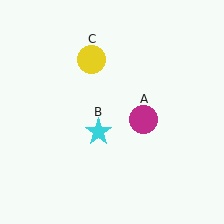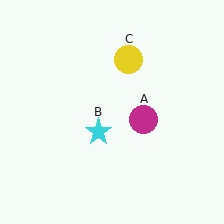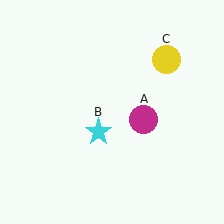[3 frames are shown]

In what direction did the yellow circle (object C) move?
The yellow circle (object C) moved right.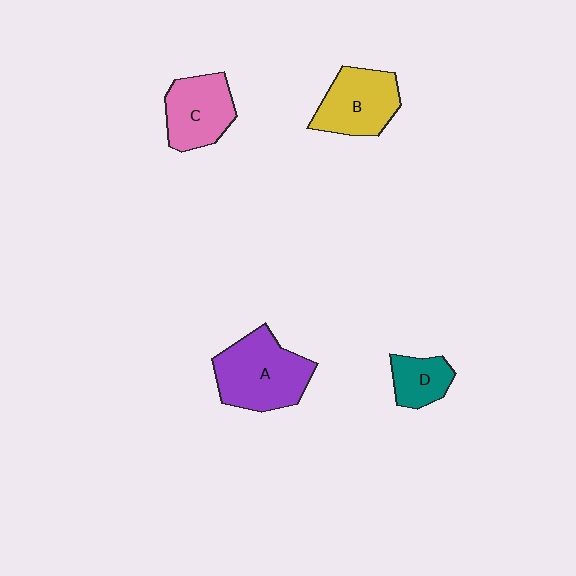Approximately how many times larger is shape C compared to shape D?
Approximately 1.7 times.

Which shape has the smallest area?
Shape D (teal).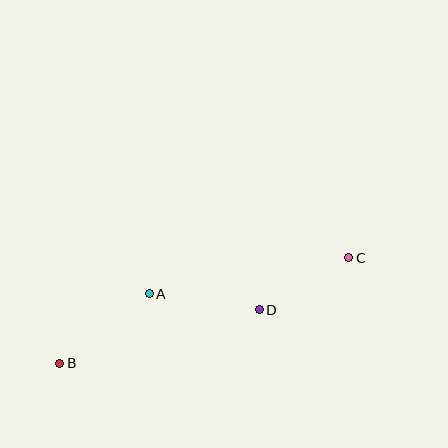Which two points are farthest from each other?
Points B and C are farthest from each other.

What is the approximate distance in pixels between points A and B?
The distance between A and B is approximately 114 pixels.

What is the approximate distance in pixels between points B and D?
The distance between B and D is approximately 207 pixels.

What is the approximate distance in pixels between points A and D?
The distance between A and D is approximately 111 pixels.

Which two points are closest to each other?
Points C and D are closest to each other.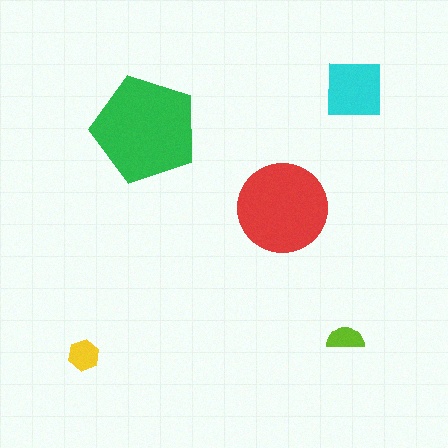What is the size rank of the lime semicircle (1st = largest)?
5th.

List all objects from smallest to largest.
The lime semicircle, the yellow hexagon, the cyan square, the red circle, the green pentagon.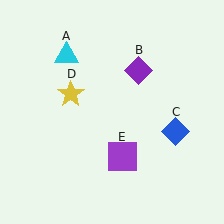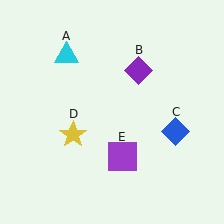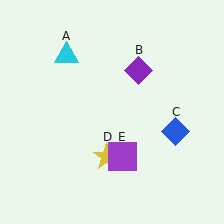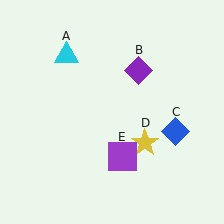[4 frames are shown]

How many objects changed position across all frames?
1 object changed position: yellow star (object D).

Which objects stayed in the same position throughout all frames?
Cyan triangle (object A) and purple diamond (object B) and blue diamond (object C) and purple square (object E) remained stationary.